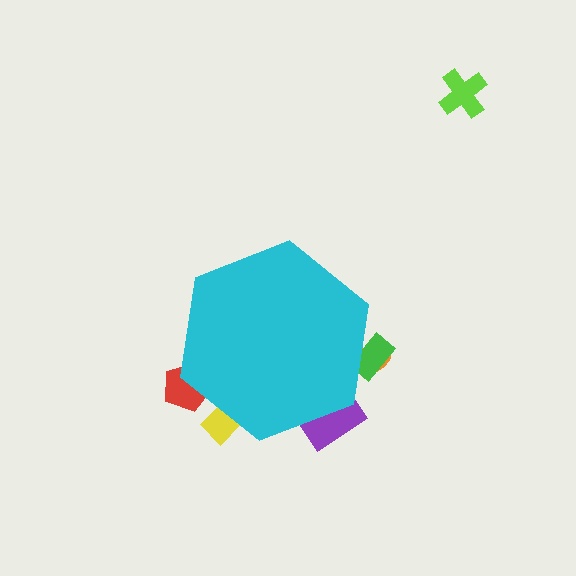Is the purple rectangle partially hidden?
Yes, the purple rectangle is partially hidden behind the cyan hexagon.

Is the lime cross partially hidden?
No, the lime cross is fully visible.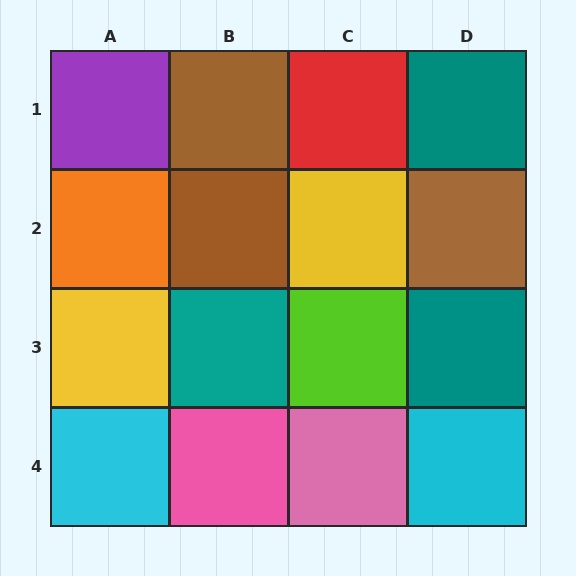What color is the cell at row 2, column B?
Brown.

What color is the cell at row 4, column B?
Pink.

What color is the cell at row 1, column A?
Purple.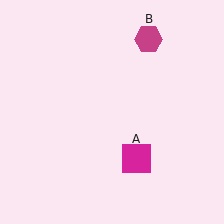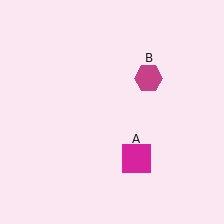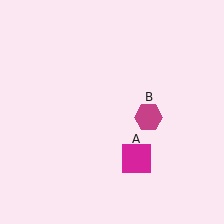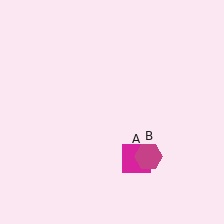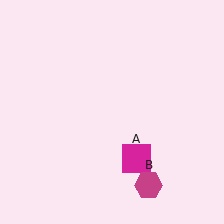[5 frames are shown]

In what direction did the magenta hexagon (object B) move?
The magenta hexagon (object B) moved down.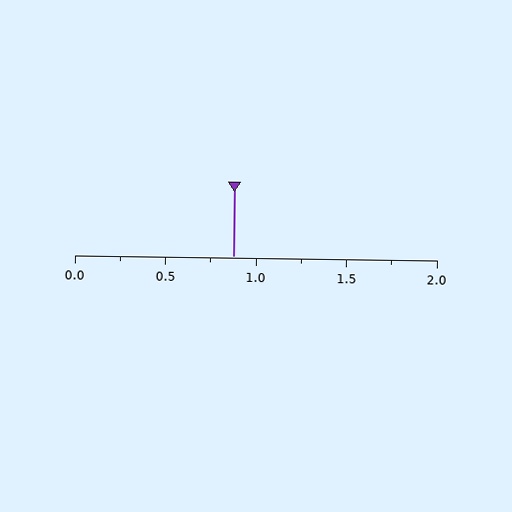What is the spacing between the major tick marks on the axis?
The major ticks are spaced 0.5 apart.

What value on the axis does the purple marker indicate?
The marker indicates approximately 0.88.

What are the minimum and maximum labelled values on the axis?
The axis runs from 0.0 to 2.0.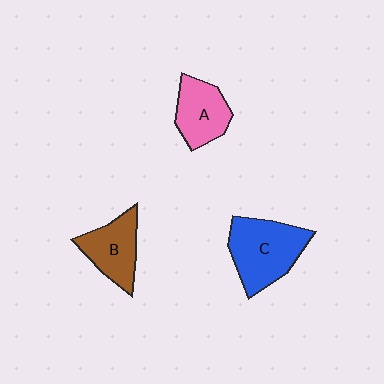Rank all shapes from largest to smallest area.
From largest to smallest: C (blue), B (brown), A (pink).